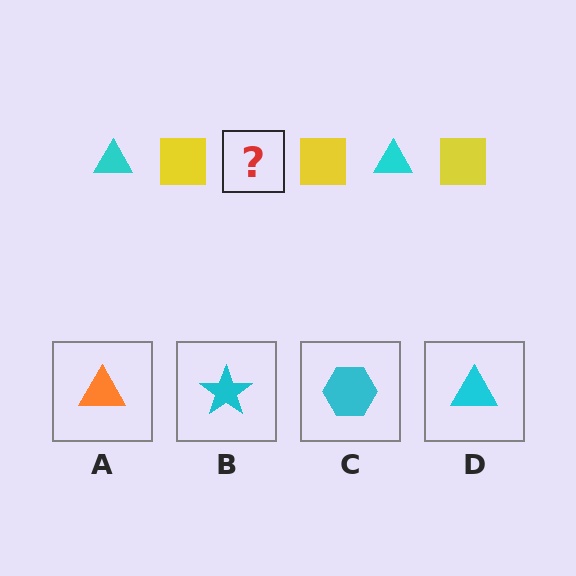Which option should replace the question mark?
Option D.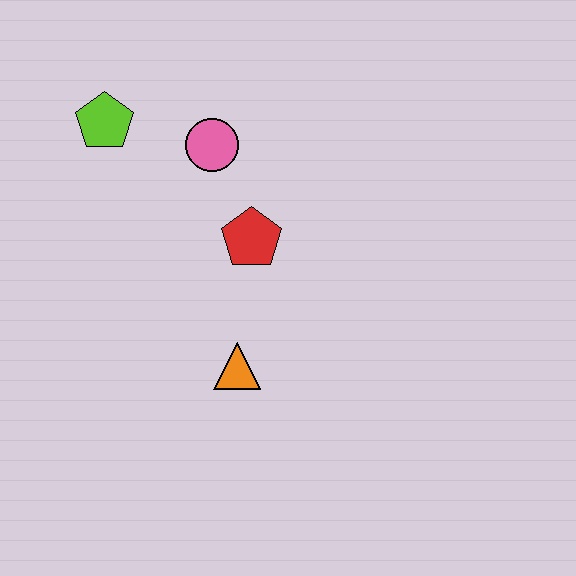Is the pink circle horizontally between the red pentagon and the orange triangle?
No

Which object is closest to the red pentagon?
The pink circle is closest to the red pentagon.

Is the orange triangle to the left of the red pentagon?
Yes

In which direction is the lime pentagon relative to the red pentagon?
The lime pentagon is to the left of the red pentagon.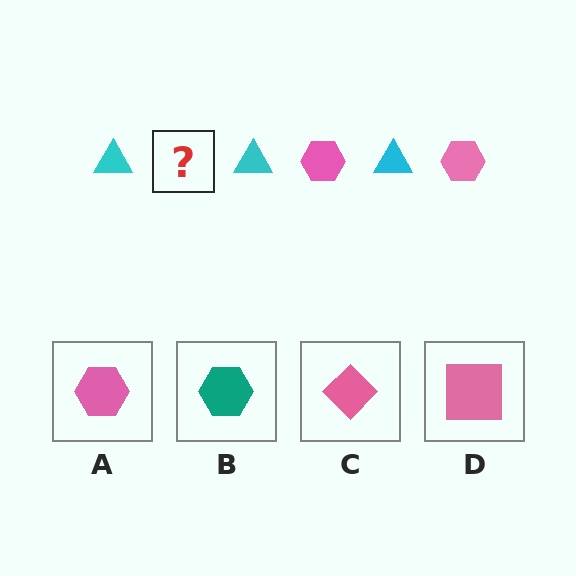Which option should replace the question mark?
Option A.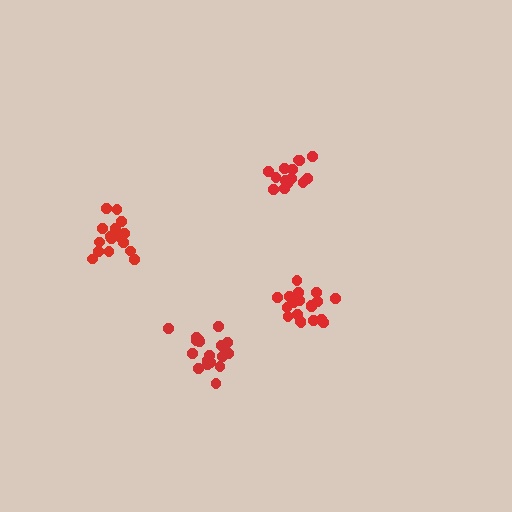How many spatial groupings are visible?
There are 4 spatial groupings.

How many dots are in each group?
Group 1: 19 dots, Group 2: 14 dots, Group 3: 18 dots, Group 4: 16 dots (67 total).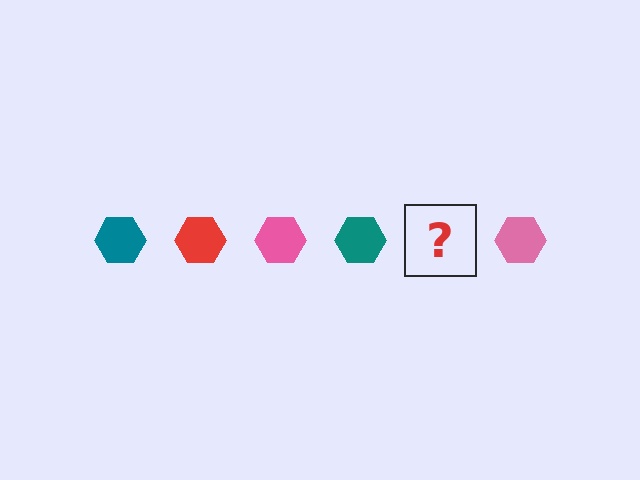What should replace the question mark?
The question mark should be replaced with a red hexagon.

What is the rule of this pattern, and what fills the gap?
The rule is that the pattern cycles through teal, red, pink hexagons. The gap should be filled with a red hexagon.